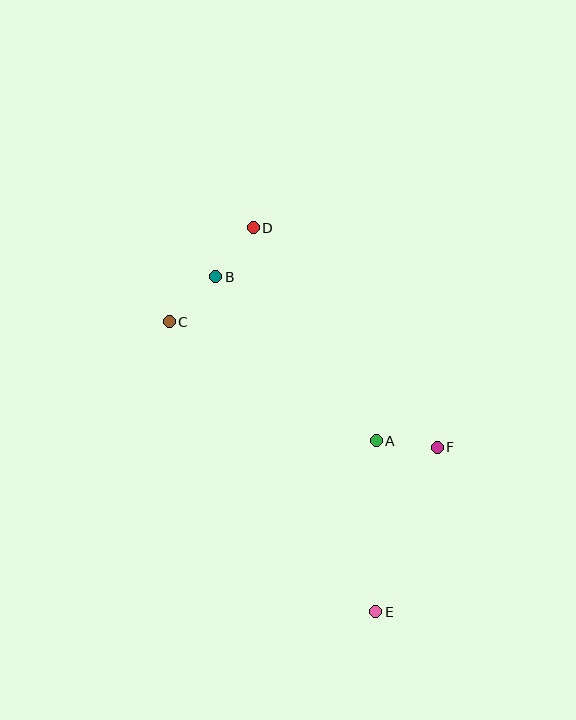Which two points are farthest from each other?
Points D and E are farthest from each other.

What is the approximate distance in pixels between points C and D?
The distance between C and D is approximately 126 pixels.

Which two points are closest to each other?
Points B and D are closest to each other.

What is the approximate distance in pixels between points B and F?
The distance between B and F is approximately 280 pixels.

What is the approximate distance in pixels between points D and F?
The distance between D and F is approximately 286 pixels.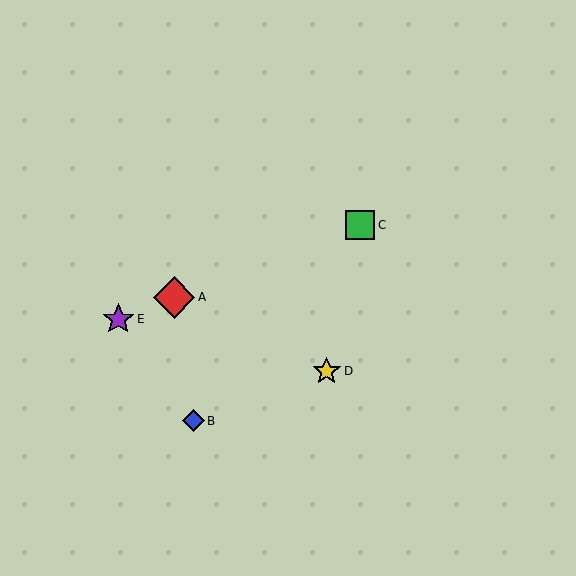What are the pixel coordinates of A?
Object A is at (174, 297).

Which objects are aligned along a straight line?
Objects A, C, E are aligned along a straight line.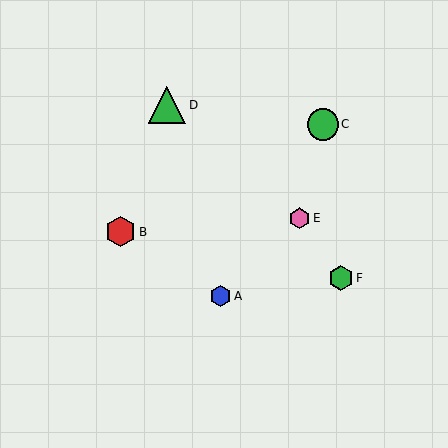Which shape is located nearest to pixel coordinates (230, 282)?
The blue hexagon (labeled A) at (221, 296) is nearest to that location.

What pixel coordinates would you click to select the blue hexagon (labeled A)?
Click at (221, 296) to select the blue hexagon A.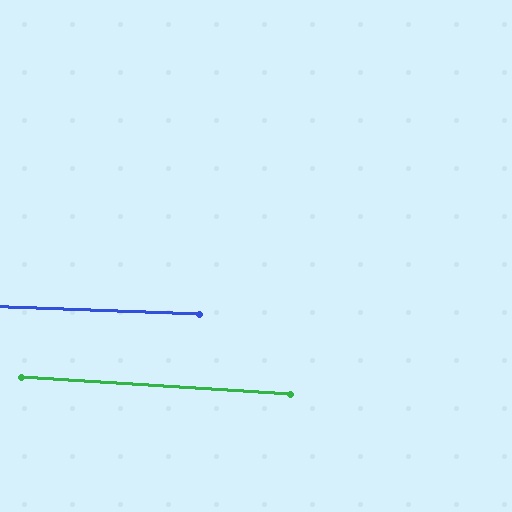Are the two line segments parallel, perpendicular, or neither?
Parallel — their directions differ by only 1.6°.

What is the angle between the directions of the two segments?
Approximately 2 degrees.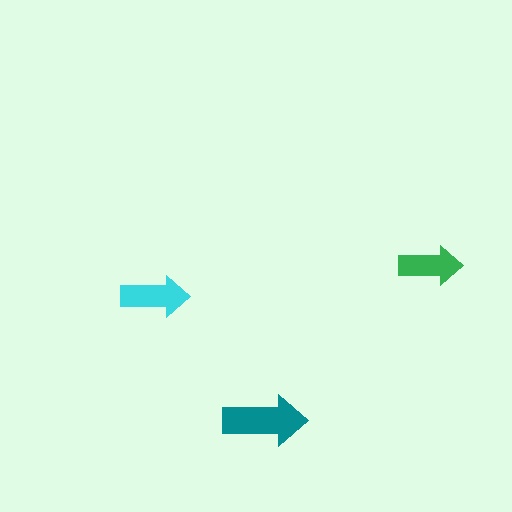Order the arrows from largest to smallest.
the teal one, the cyan one, the green one.